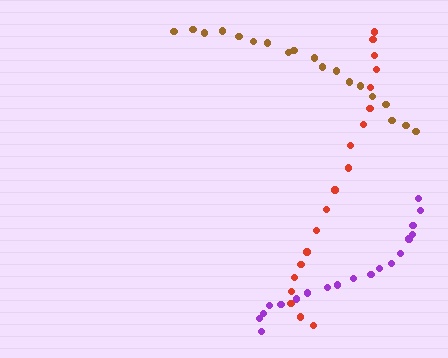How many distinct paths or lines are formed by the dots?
There are 3 distinct paths.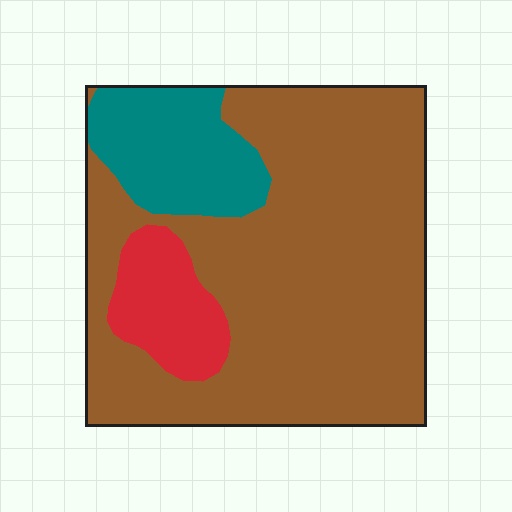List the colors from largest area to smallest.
From largest to smallest: brown, teal, red.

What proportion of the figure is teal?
Teal covers roughly 15% of the figure.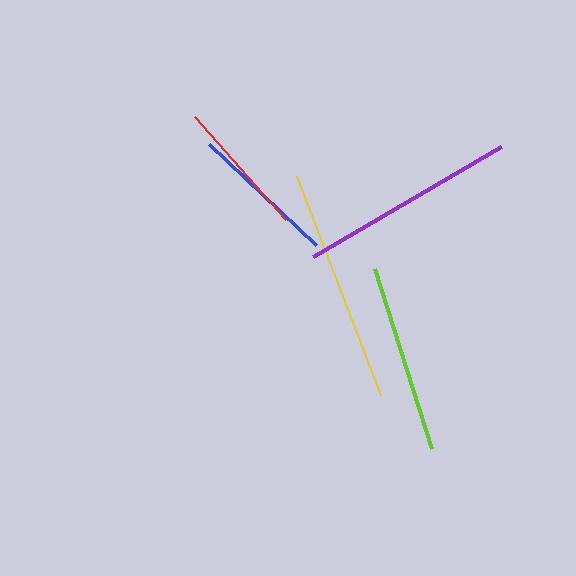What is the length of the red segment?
The red segment is approximately 137 pixels long.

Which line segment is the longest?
The yellow line is the longest at approximately 235 pixels.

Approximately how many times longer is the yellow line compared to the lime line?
The yellow line is approximately 1.2 times the length of the lime line.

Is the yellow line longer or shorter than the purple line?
The yellow line is longer than the purple line.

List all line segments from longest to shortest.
From longest to shortest: yellow, purple, lime, blue, red.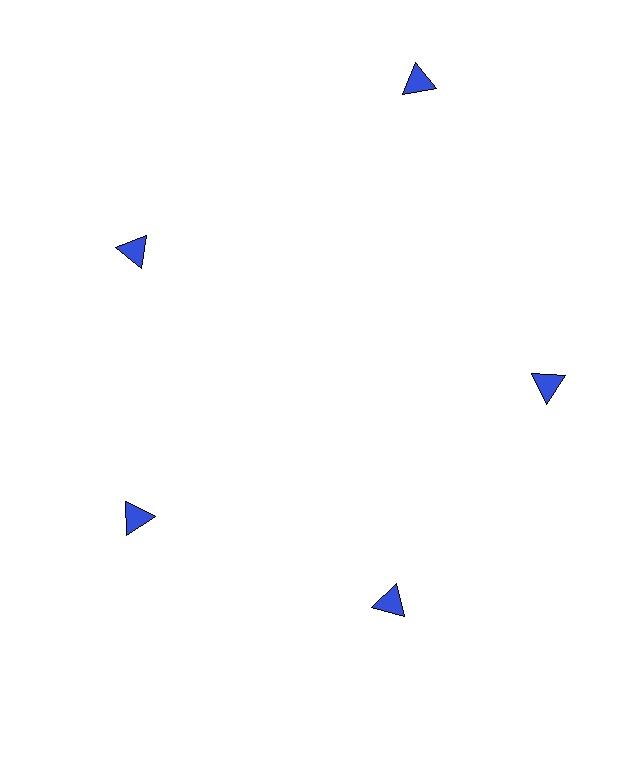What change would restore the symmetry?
The symmetry would be restored by moving it inward, back onto the ring so that all 5 triangles sit at equal angles and equal distance from the center.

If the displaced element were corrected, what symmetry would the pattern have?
It would have 5-fold rotational symmetry — the pattern would map onto itself every 72 degrees.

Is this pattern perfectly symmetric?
No. The 5 blue triangles are arranged in a ring, but one element near the 1 o'clock position is pushed outward from the center, breaking the 5-fold rotational symmetry.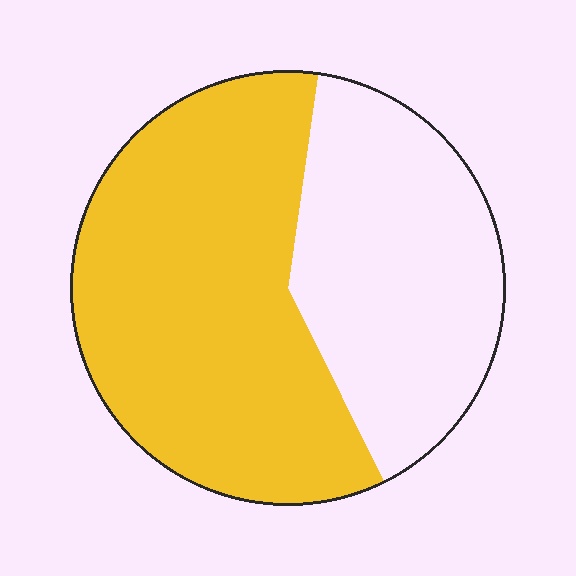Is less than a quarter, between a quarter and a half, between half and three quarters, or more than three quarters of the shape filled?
Between half and three quarters.